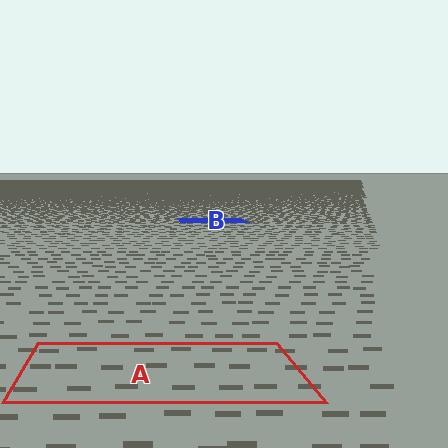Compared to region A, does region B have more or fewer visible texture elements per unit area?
Region B has more texture elements per unit area — they are packed more densely because it is farther away.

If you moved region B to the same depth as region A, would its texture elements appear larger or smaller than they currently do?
They would appear larger. At a closer depth, the same texture elements are projected at a bigger on-screen size.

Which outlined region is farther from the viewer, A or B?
Region B is farther from the viewer — the texture elements inside it appear smaller and more densely packed.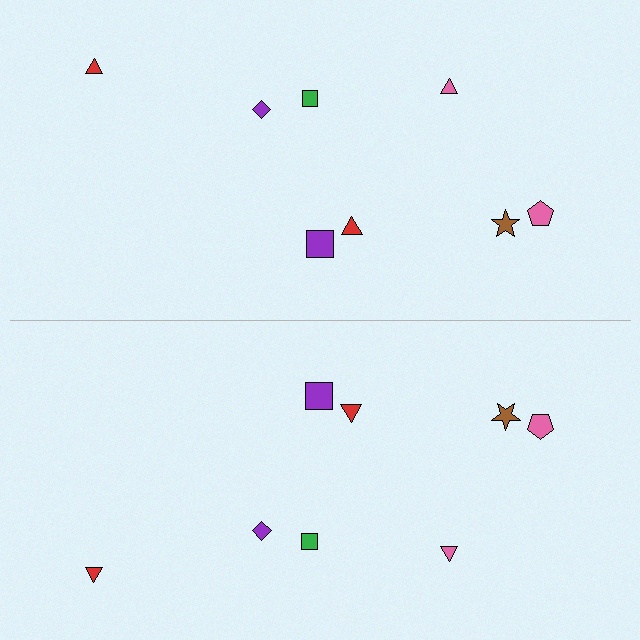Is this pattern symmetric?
Yes, this pattern has bilateral (reflection) symmetry.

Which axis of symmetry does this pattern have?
The pattern has a horizontal axis of symmetry running through the center of the image.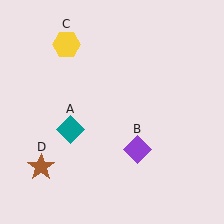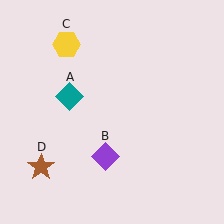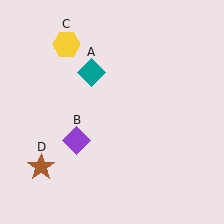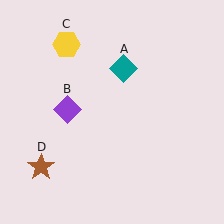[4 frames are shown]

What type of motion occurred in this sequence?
The teal diamond (object A), purple diamond (object B) rotated clockwise around the center of the scene.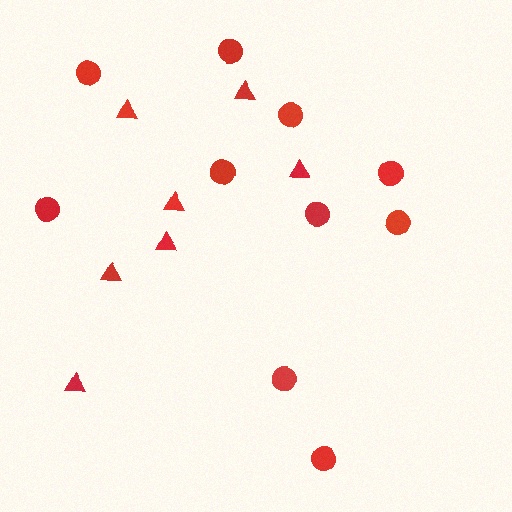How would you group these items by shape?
There are 2 groups: one group of circles (10) and one group of triangles (7).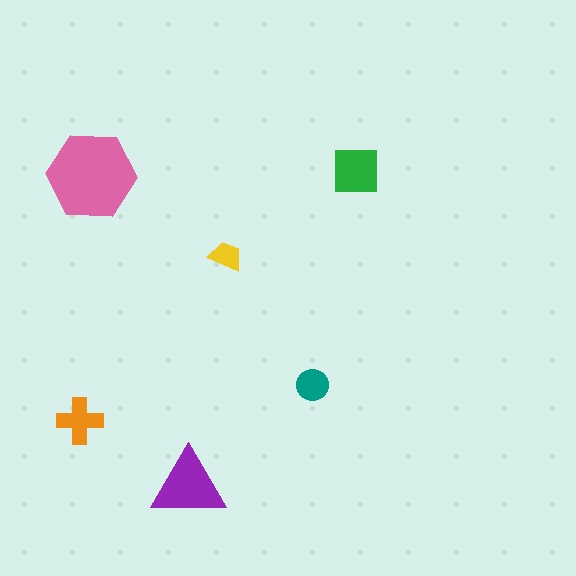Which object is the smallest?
The yellow trapezoid.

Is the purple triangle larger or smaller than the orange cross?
Larger.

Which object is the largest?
The pink hexagon.